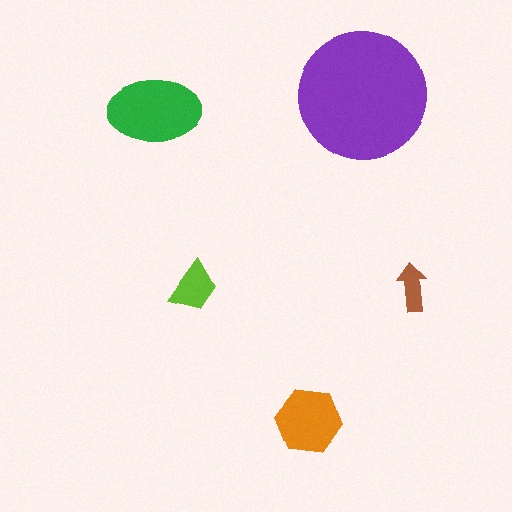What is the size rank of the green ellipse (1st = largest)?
2nd.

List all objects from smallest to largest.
The brown arrow, the lime trapezoid, the orange hexagon, the green ellipse, the purple circle.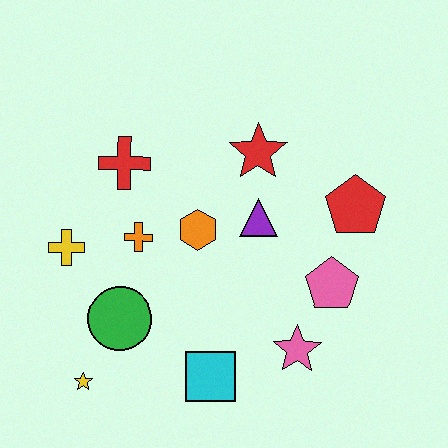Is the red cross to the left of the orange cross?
Yes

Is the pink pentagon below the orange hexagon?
Yes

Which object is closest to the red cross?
The orange cross is closest to the red cross.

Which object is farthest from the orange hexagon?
The yellow star is farthest from the orange hexagon.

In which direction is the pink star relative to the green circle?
The pink star is to the right of the green circle.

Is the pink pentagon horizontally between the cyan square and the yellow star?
No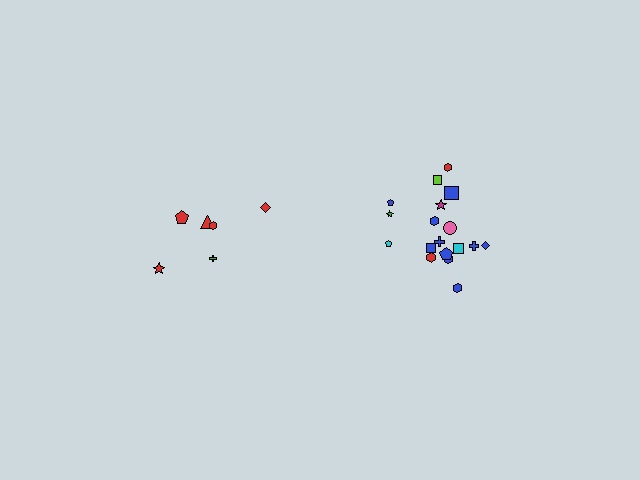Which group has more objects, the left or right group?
The right group.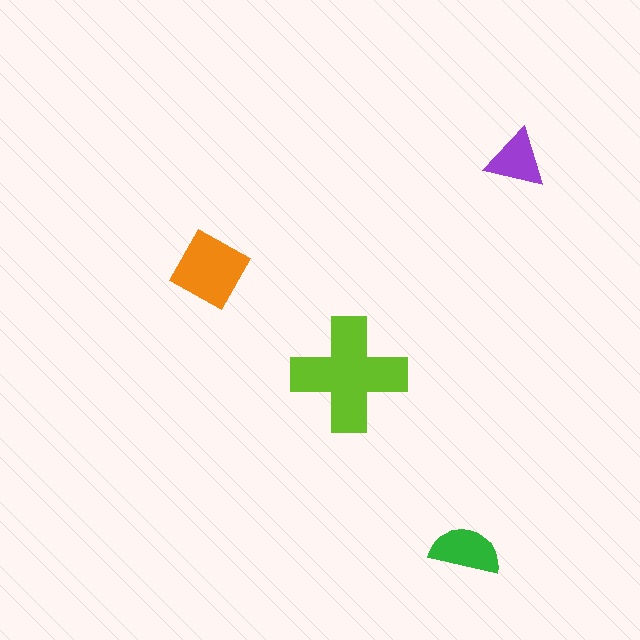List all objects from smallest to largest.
The purple triangle, the green semicircle, the orange diamond, the lime cross.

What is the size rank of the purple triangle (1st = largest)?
4th.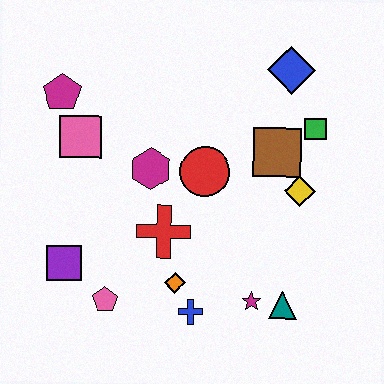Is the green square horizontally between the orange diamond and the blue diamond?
No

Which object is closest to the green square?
The brown square is closest to the green square.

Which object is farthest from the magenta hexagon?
The teal triangle is farthest from the magenta hexagon.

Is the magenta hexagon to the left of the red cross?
Yes